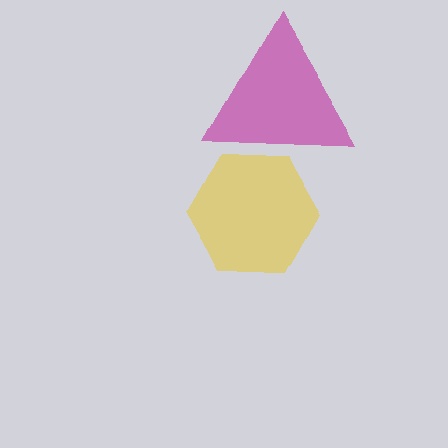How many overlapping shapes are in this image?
There are 2 overlapping shapes in the image.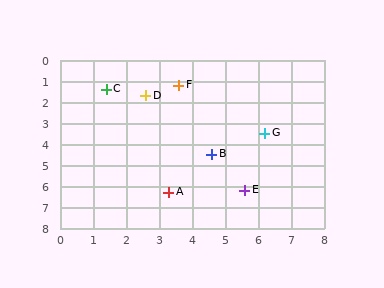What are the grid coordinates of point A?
Point A is at approximately (3.3, 6.3).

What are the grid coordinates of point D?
Point D is at approximately (2.6, 1.7).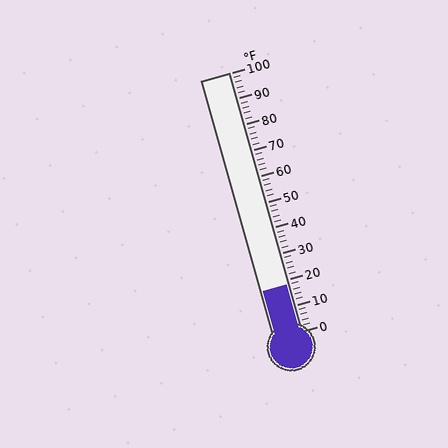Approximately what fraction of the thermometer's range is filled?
The thermometer is filled to approximately 20% of its range.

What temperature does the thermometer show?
The thermometer shows approximately 18°F.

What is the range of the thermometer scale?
The thermometer scale ranges from 0°F to 100°F.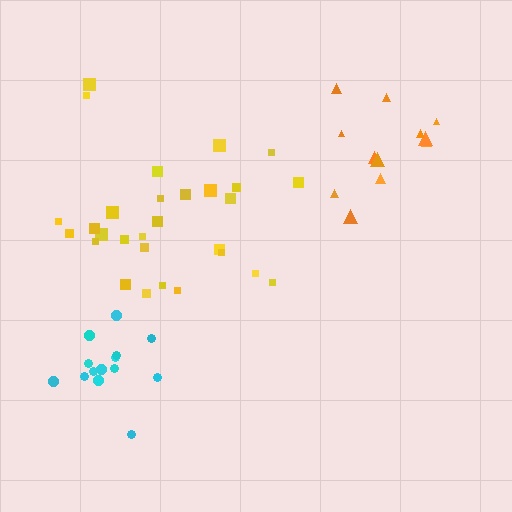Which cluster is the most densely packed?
Cyan.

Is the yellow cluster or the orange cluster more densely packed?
Yellow.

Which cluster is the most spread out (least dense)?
Orange.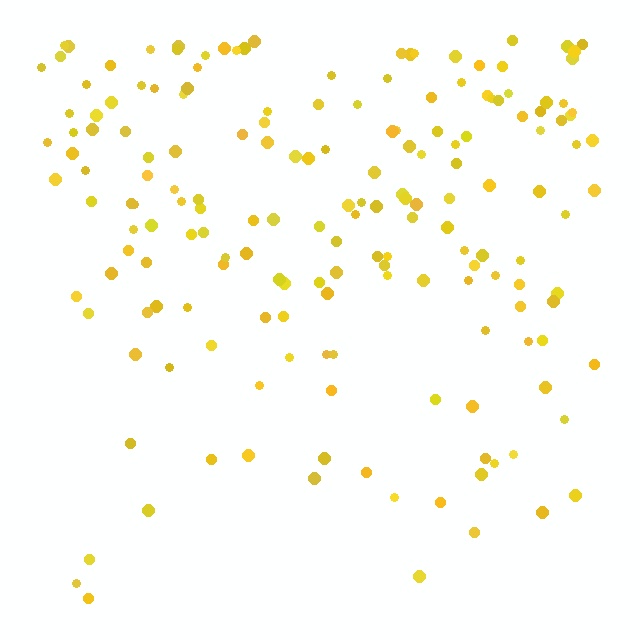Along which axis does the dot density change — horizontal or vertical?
Vertical.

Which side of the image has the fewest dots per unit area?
The bottom.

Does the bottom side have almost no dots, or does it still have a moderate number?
Still a moderate number, just noticeably fewer than the top.